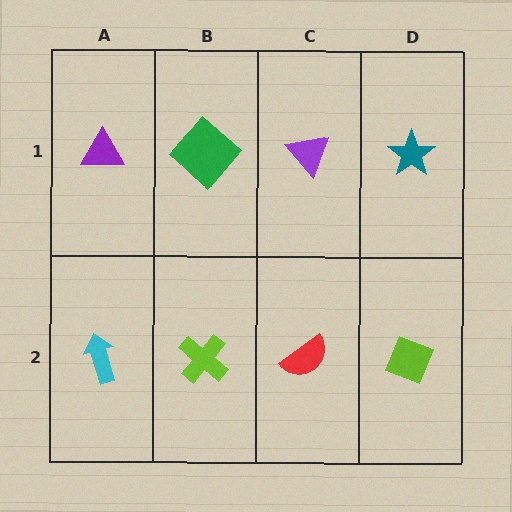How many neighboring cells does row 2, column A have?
2.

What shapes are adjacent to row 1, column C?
A red semicircle (row 2, column C), a green diamond (row 1, column B), a teal star (row 1, column D).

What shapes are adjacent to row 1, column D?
A lime diamond (row 2, column D), a purple triangle (row 1, column C).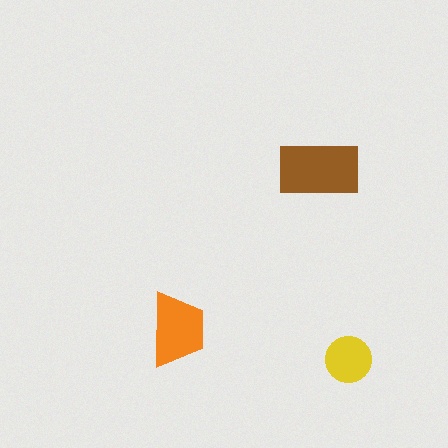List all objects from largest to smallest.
The brown rectangle, the orange trapezoid, the yellow circle.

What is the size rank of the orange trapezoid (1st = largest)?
2nd.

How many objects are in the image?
There are 3 objects in the image.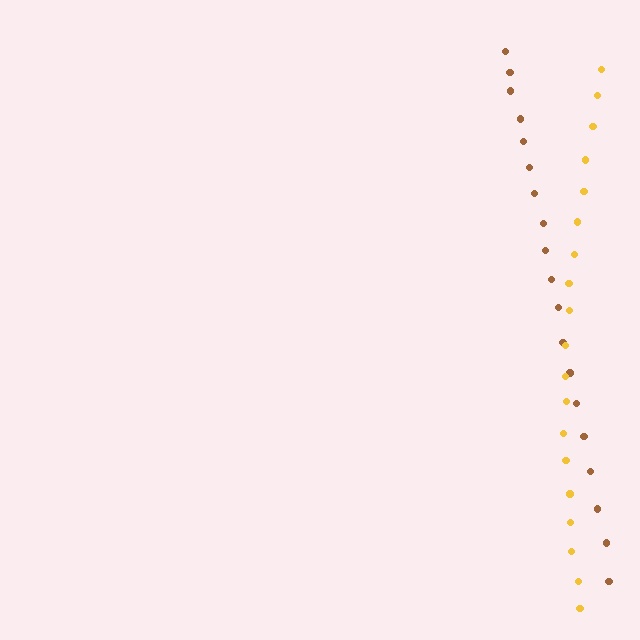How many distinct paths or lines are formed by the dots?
There are 2 distinct paths.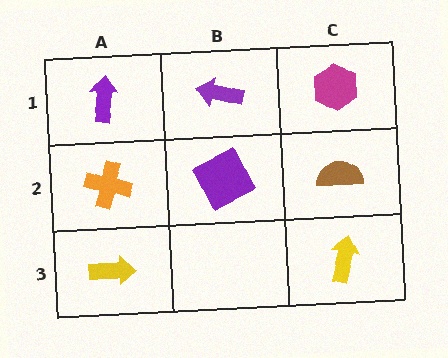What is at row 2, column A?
An orange cross.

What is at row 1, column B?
A purple arrow.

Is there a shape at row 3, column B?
No, that cell is empty.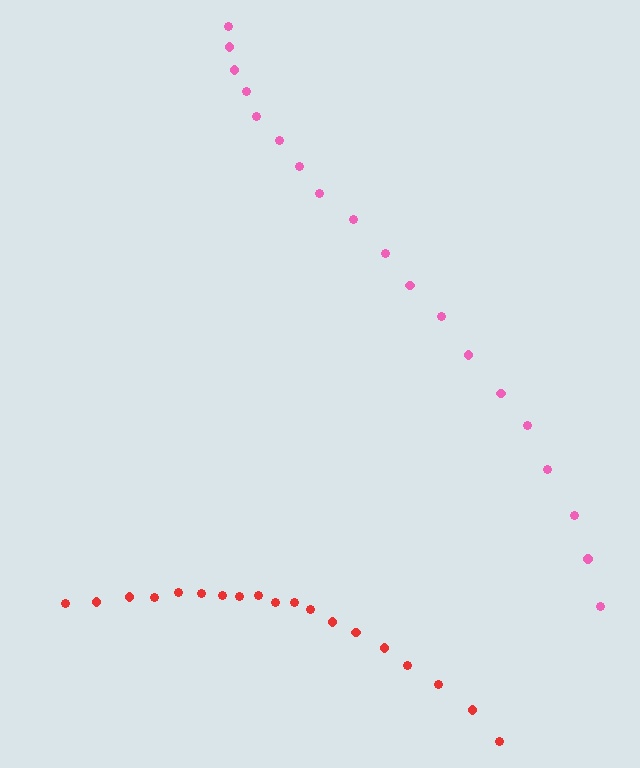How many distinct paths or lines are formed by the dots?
There are 2 distinct paths.